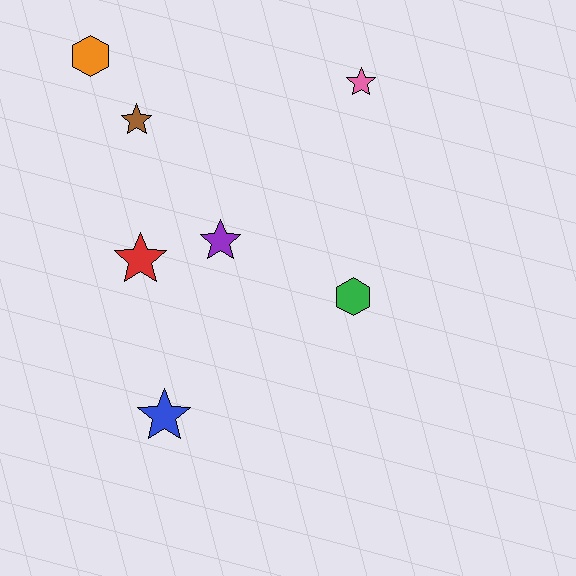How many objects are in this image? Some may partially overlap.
There are 7 objects.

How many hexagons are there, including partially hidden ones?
There are 2 hexagons.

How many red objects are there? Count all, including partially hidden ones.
There is 1 red object.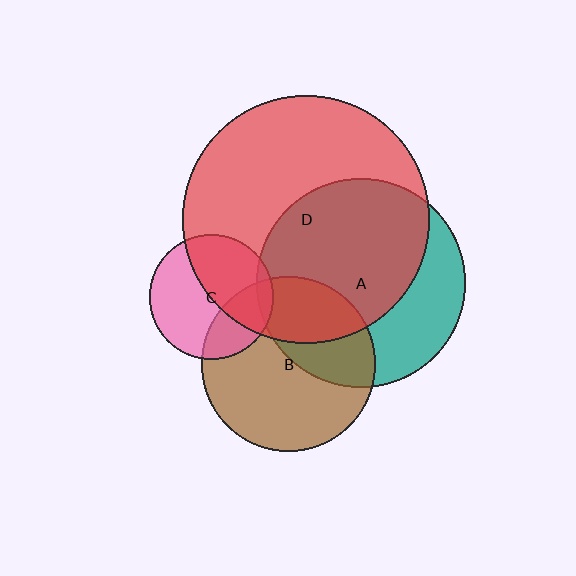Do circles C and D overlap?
Yes.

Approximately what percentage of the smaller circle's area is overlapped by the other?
Approximately 45%.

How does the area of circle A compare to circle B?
Approximately 1.4 times.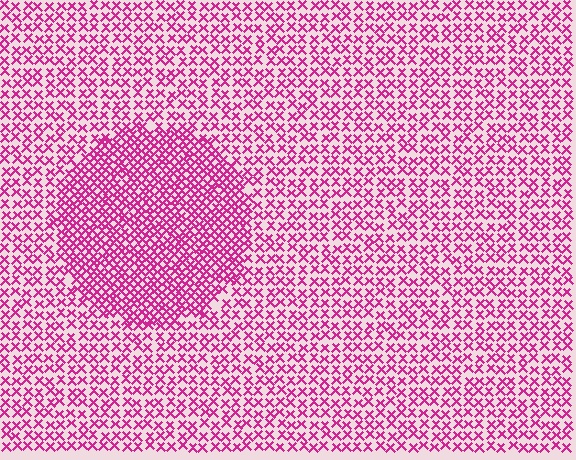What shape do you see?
I see a circle.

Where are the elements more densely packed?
The elements are more densely packed inside the circle boundary.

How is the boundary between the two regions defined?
The boundary is defined by a change in element density (approximately 1.8x ratio). All elements are the same color, size, and shape.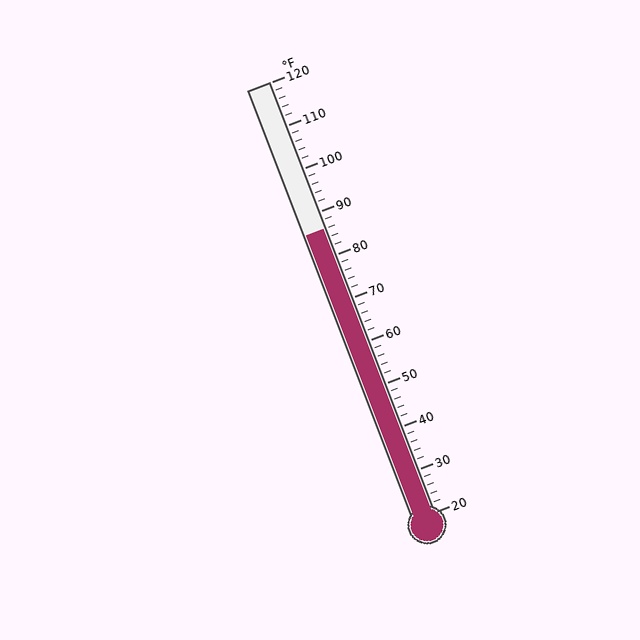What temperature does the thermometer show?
The thermometer shows approximately 86°F.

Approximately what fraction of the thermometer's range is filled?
The thermometer is filled to approximately 65% of its range.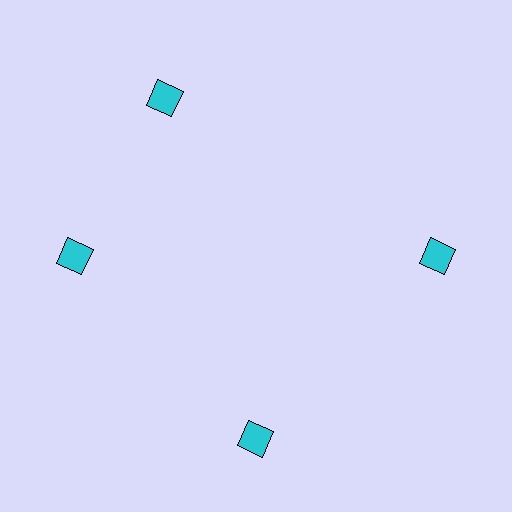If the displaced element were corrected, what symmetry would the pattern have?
It would have 4-fold rotational symmetry — the pattern would map onto itself every 90 degrees.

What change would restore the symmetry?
The symmetry would be restored by rotating it back into even spacing with its neighbors so that all 4 squares sit at equal angles and equal distance from the center.